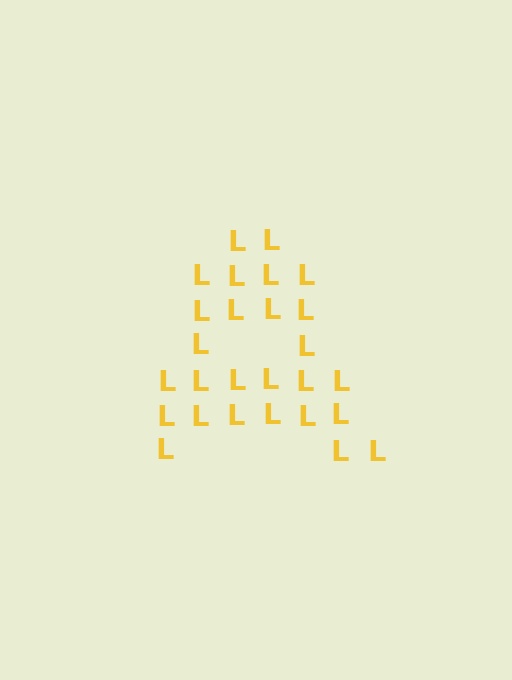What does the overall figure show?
The overall figure shows the letter A.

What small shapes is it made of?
It is made of small letter L's.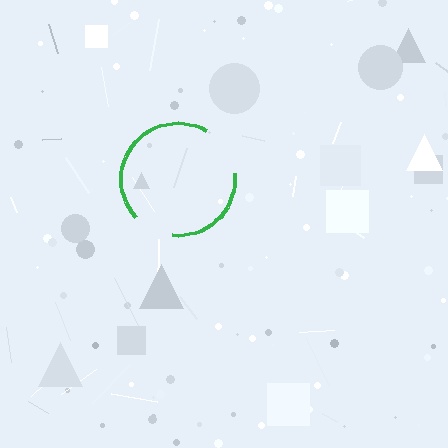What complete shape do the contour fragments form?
The contour fragments form a circle.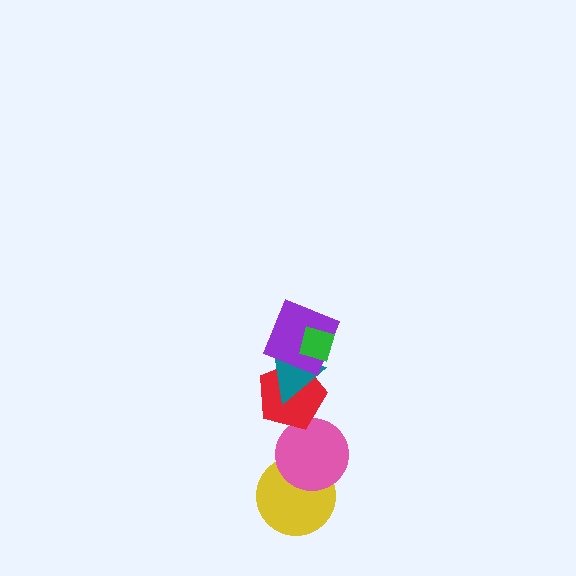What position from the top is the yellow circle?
The yellow circle is 6th from the top.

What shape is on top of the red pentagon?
The teal triangle is on top of the red pentagon.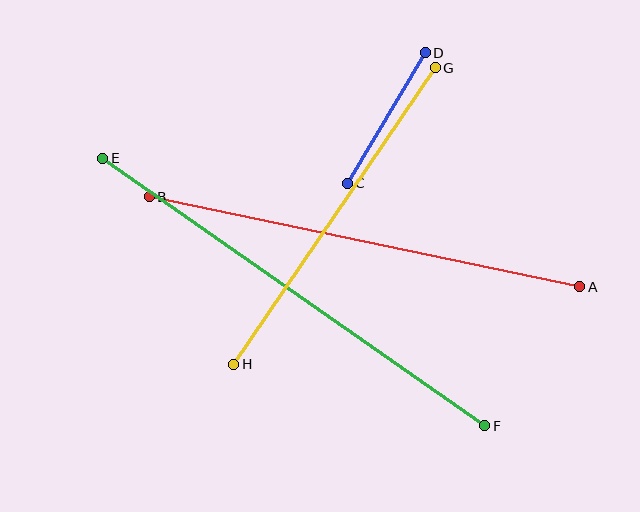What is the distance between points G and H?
The distance is approximately 359 pixels.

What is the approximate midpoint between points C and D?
The midpoint is at approximately (386, 118) pixels.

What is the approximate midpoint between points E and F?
The midpoint is at approximately (294, 292) pixels.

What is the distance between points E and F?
The distance is approximately 466 pixels.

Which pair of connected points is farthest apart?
Points E and F are farthest apart.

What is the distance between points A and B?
The distance is approximately 440 pixels.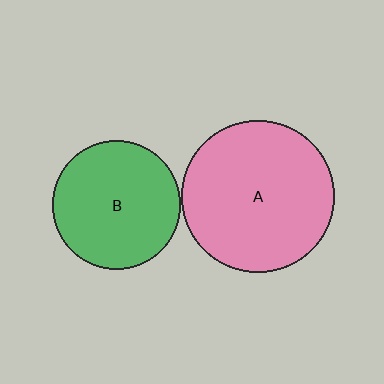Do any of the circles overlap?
No, none of the circles overlap.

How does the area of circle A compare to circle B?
Approximately 1.4 times.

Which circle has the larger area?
Circle A (pink).